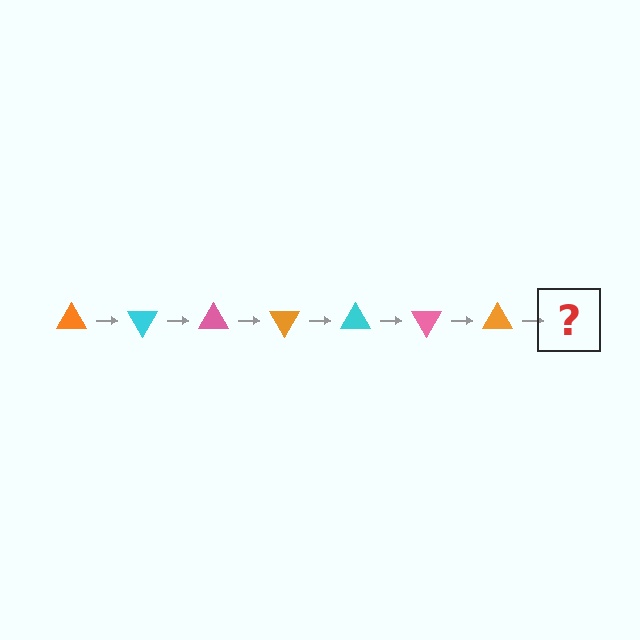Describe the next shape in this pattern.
It should be a cyan triangle, rotated 420 degrees from the start.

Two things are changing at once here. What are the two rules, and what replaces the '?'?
The two rules are that it rotates 60 degrees each step and the color cycles through orange, cyan, and pink. The '?' should be a cyan triangle, rotated 420 degrees from the start.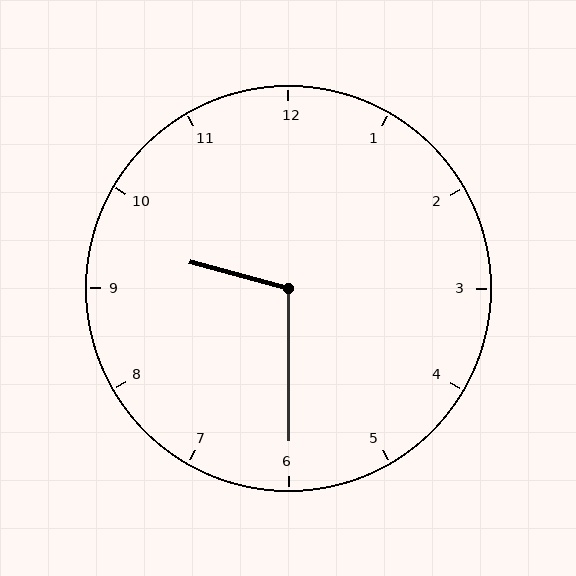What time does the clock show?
9:30.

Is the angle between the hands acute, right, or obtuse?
It is obtuse.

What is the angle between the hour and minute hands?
Approximately 105 degrees.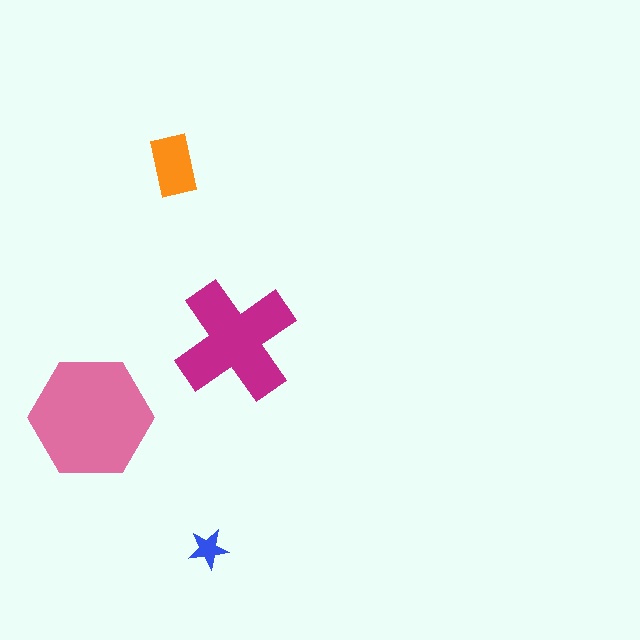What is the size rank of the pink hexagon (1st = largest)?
1st.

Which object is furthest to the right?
The magenta cross is rightmost.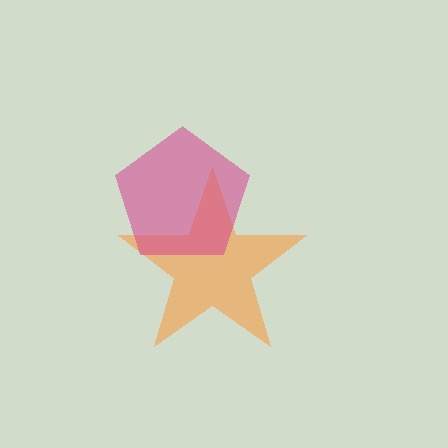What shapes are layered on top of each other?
The layered shapes are: an orange star, a magenta pentagon.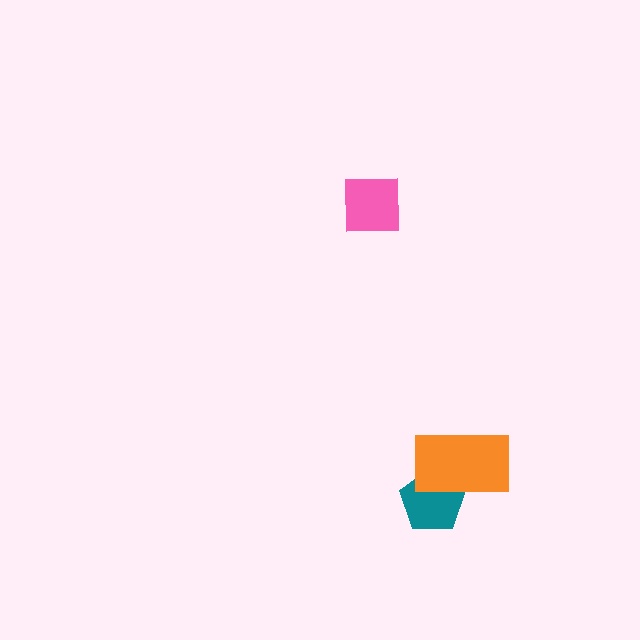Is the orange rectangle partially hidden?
No, no other shape covers it.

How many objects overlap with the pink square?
0 objects overlap with the pink square.